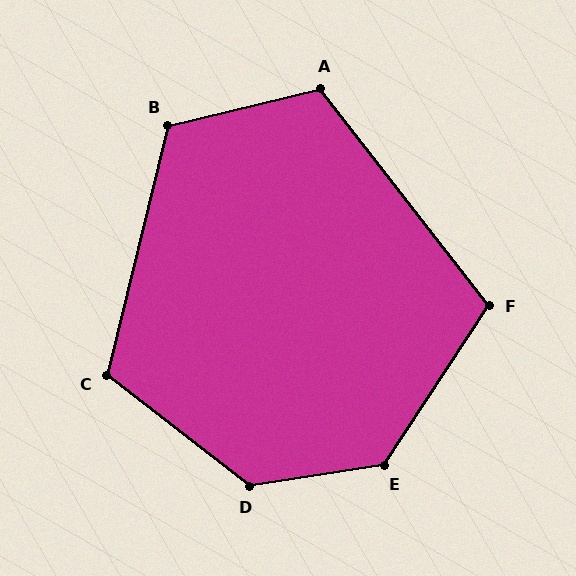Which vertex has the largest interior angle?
D, at approximately 134 degrees.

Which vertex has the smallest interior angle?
F, at approximately 109 degrees.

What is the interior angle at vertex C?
Approximately 114 degrees (obtuse).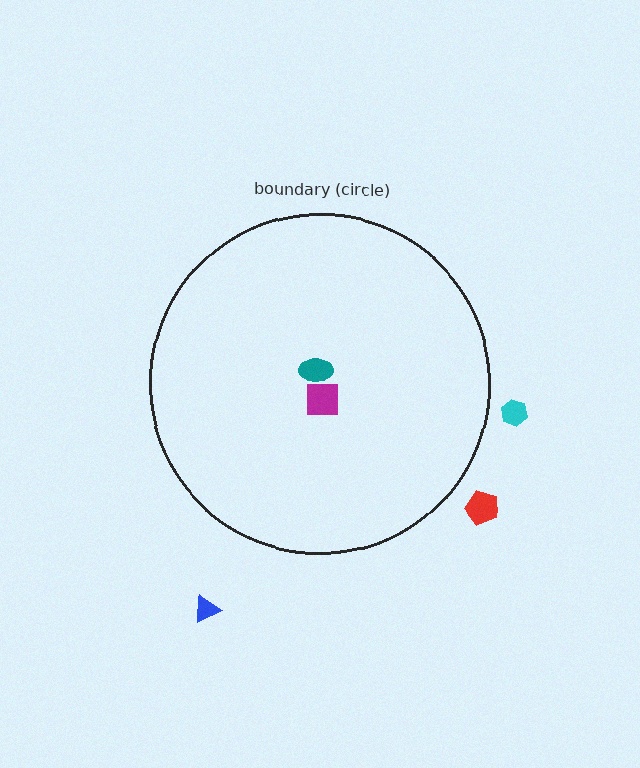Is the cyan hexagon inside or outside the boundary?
Outside.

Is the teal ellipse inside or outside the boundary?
Inside.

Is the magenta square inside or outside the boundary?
Inside.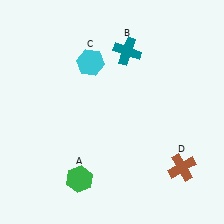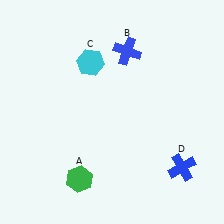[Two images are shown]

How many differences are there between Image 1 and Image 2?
There are 2 differences between the two images.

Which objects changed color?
B changed from teal to blue. D changed from brown to blue.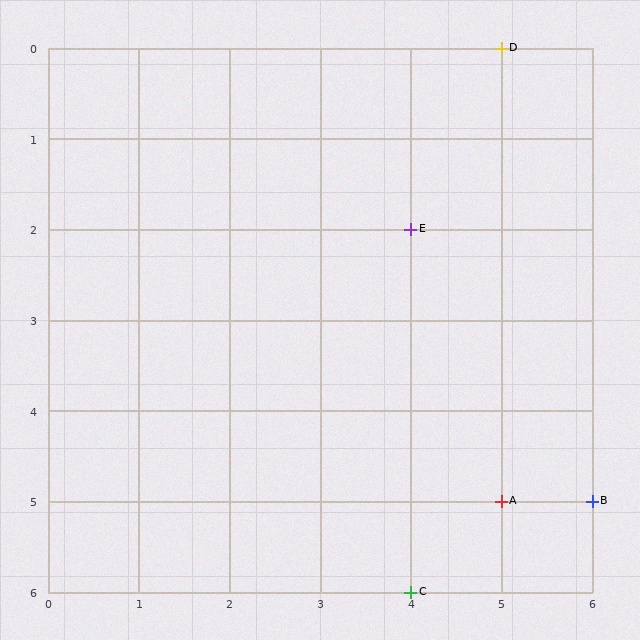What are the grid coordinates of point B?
Point B is at grid coordinates (6, 5).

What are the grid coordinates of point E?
Point E is at grid coordinates (4, 2).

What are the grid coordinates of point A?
Point A is at grid coordinates (5, 5).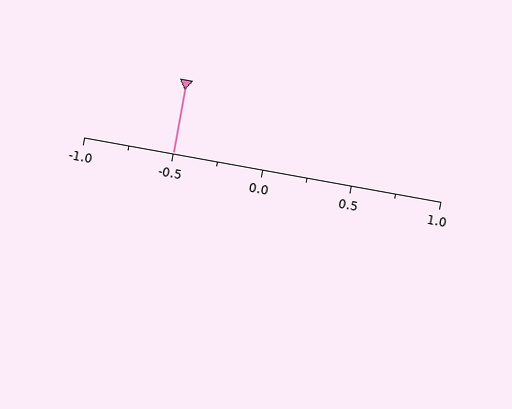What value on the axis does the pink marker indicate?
The marker indicates approximately -0.5.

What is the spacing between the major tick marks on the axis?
The major ticks are spaced 0.5 apart.